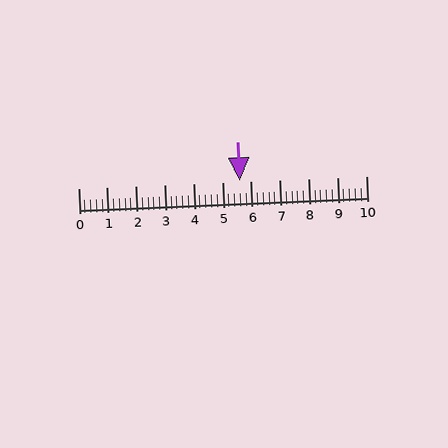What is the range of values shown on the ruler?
The ruler shows values from 0 to 10.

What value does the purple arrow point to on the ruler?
The purple arrow points to approximately 5.6.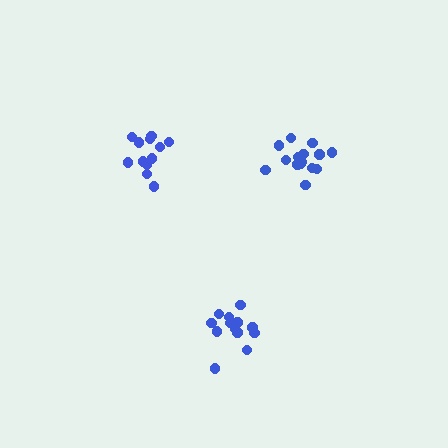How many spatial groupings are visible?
There are 3 spatial groupings.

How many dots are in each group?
Group 1: 12 dots, Group 2: 13 dots, Group 3: 16 dots (41 total).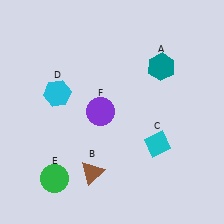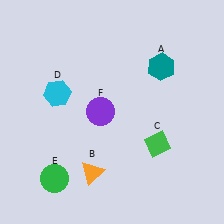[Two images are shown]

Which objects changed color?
B changed from brown to orange. C changed from cyan to green.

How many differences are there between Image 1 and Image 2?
There are 2 differences between the two images.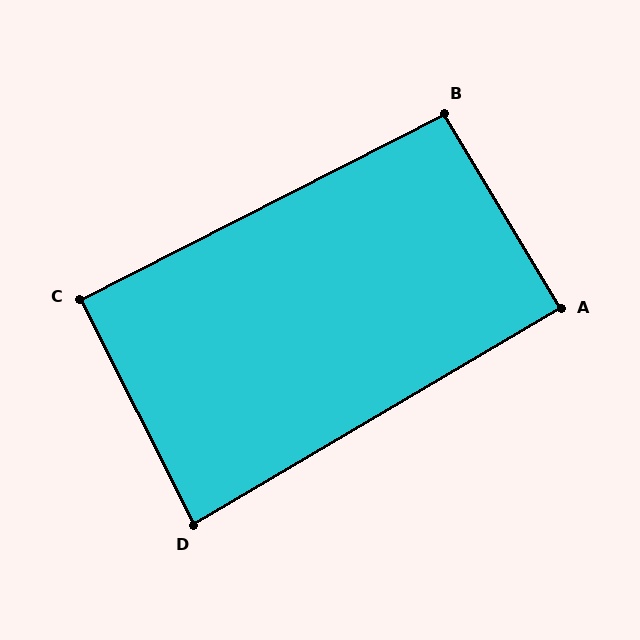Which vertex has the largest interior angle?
B, at approximately 94 degrees.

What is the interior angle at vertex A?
Approximately 90 degrees (approximately right).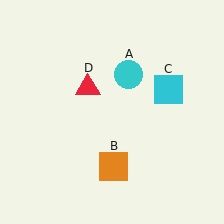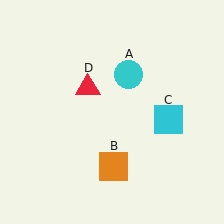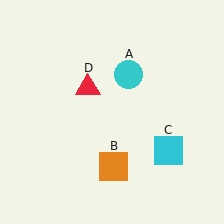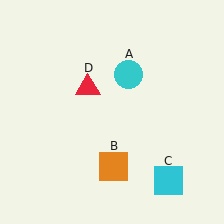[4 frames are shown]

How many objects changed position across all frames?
1 object changed position: cyan square (object C).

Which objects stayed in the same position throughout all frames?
Cyan circle (object A) and orange square (object B) and red triangle (object D) remained stationary.